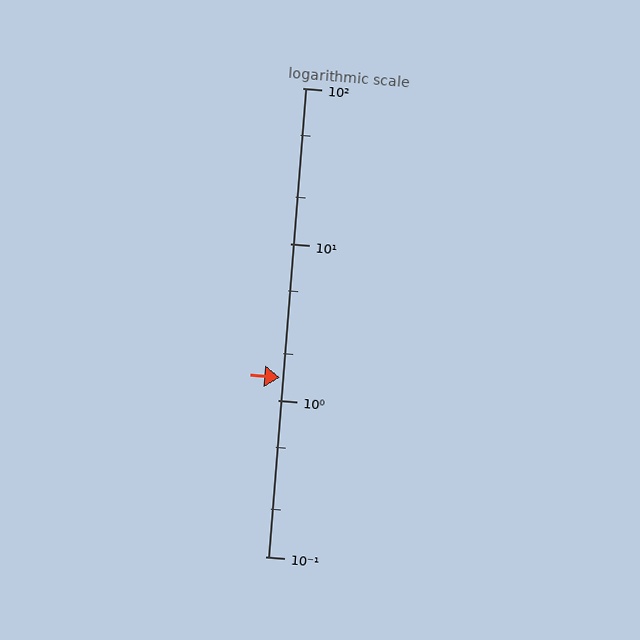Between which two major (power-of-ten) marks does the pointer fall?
The pointer is between 1 and 10.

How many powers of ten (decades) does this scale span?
The scale spans 3 decades, from 0.1 to 100.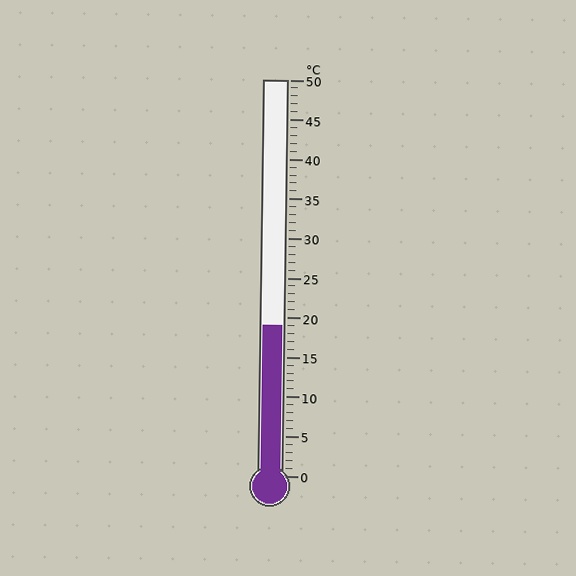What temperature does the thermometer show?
The thermometer shows approximately 19°C.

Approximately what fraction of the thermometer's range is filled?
The thermometer is filled to approximately 40% of its range.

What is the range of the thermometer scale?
The thermometer scale ranges from 0°C to 50°C.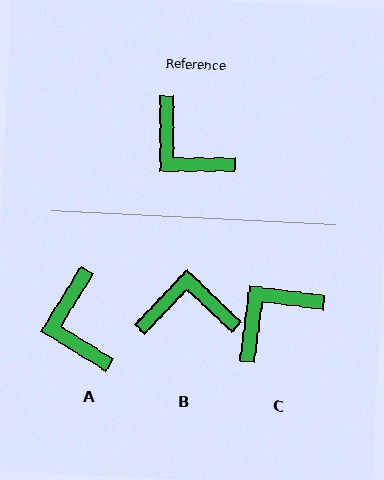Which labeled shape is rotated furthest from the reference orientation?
B, about 134 degrees away.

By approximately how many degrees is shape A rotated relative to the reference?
Approximately 32 degrees clockwise.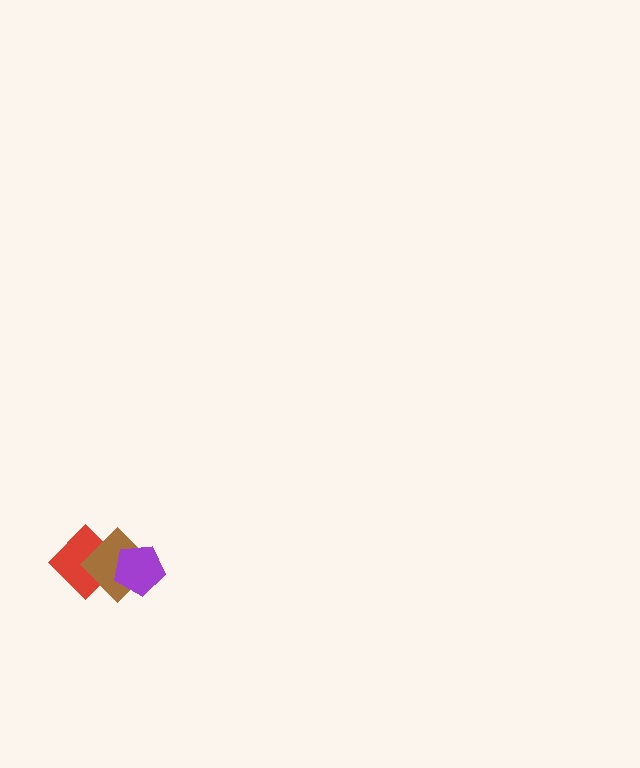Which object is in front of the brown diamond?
The purple pentagon is in front of the brown diamond.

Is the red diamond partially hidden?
Yes, it is partially covered by another shape.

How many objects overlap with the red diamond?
2 objects overlap with the red diamond.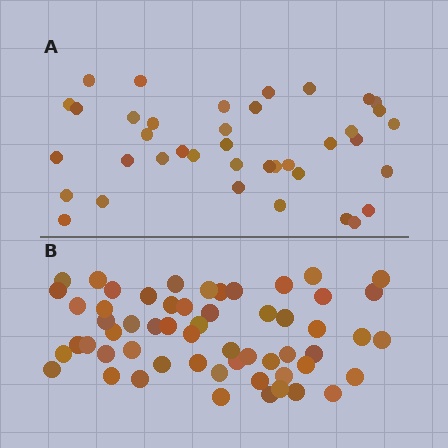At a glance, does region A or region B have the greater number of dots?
Region B (the bottom region) has more dots.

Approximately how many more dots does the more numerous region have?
Region B has approximately 20 more dots than region A.